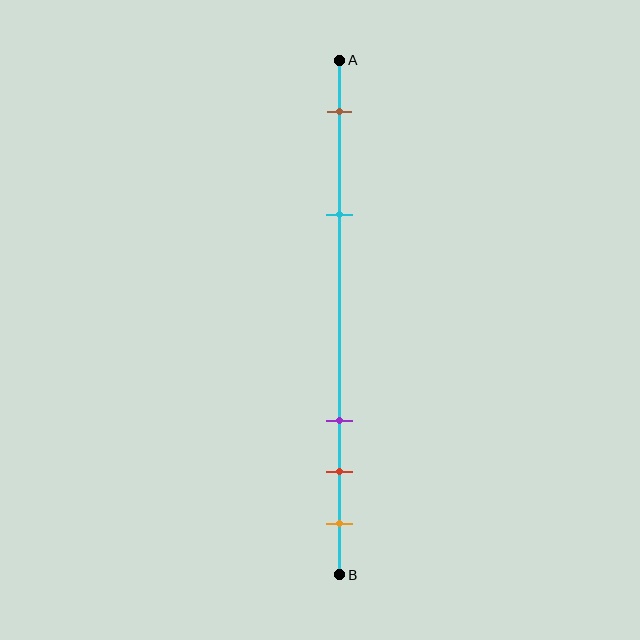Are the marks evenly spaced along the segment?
No, the marks are not evenly spaced.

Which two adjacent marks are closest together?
The red and orange marks are the closest adjacent pair.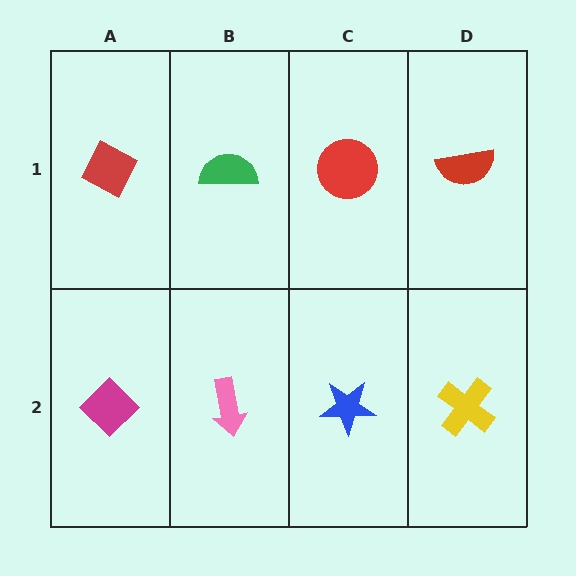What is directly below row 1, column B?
A pink arrow.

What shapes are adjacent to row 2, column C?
A red circle (row 1, column C), a pink arrow (row 2, column B), a yellow cross (row 2, column D).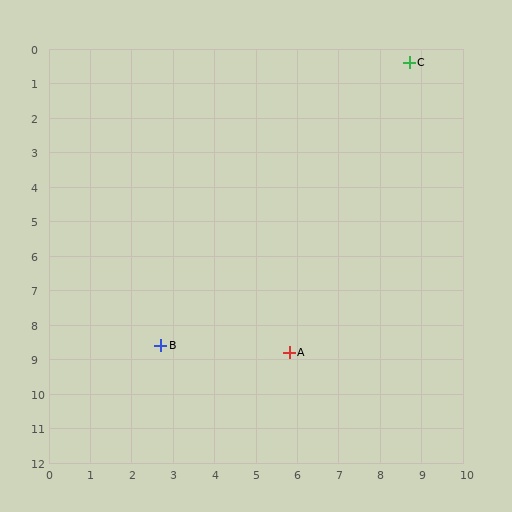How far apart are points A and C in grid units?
Points A and C are about 8.9 grid units apart.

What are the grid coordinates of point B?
Point B is at approximately (2.7, 8.6).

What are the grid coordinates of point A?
Point A is at approximately (5.8, 8.8).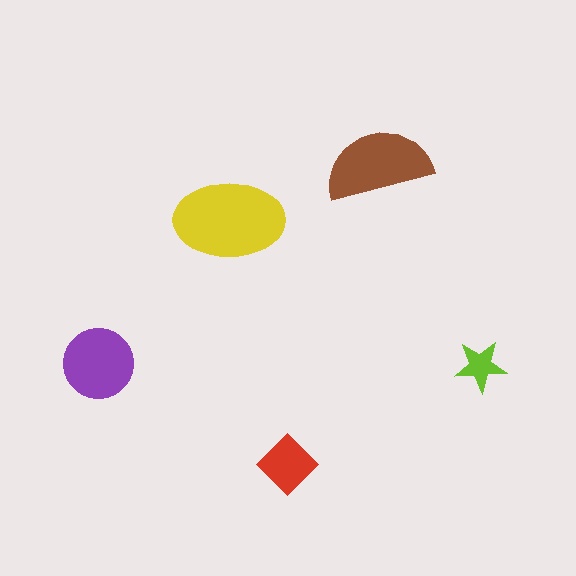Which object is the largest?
The yellow ellipse.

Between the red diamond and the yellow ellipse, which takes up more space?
The yellow ellipse.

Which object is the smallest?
The lime star.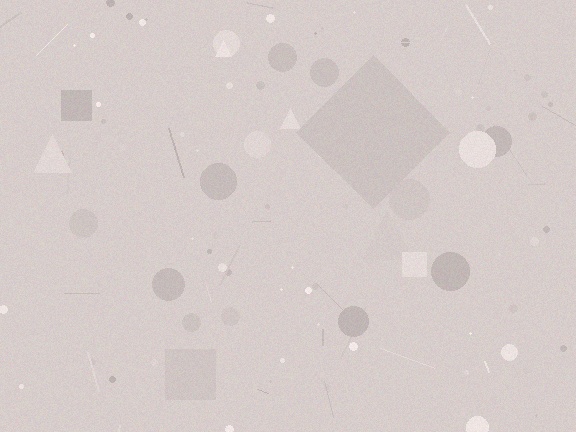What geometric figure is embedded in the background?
A diamond is embedded in the background.